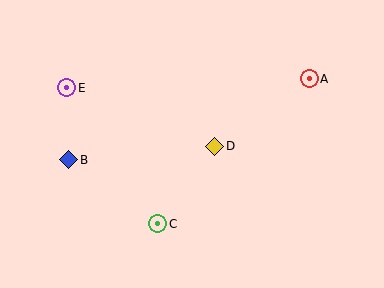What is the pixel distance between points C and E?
The distance between C and E is 164 pixels.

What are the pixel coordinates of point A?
Point A is at (309, 78).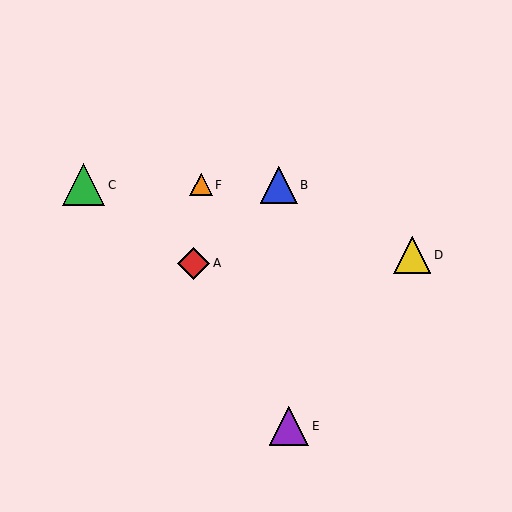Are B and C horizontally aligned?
Yes, both are at y≈185.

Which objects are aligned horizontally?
Objects B, C, F are aligned horizontally.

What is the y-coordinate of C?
Object C is at y≈185.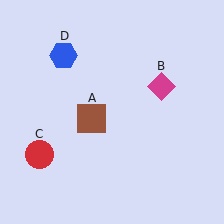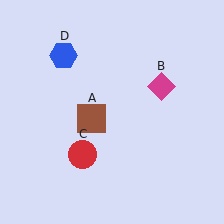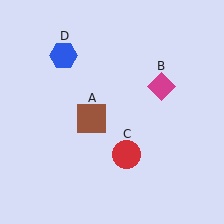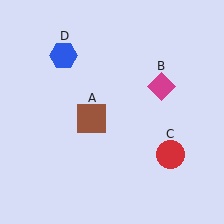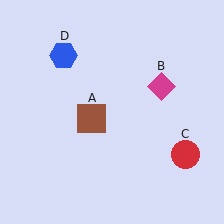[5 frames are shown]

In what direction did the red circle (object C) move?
The red circle (object C) moved right.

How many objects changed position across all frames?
1 object changed position: red circle (object C).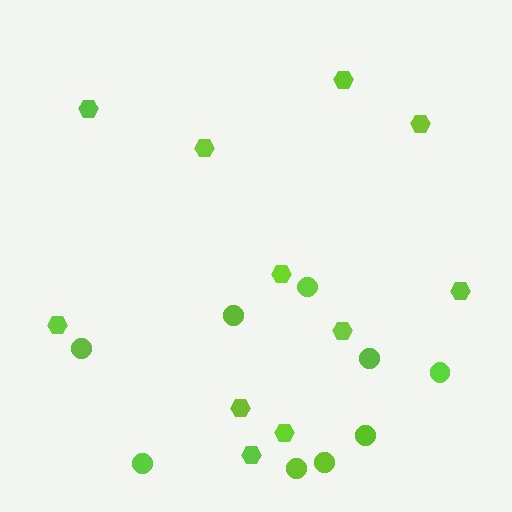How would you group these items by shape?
There are 2 groups: one group of circles (9) and one group of hexagons (11).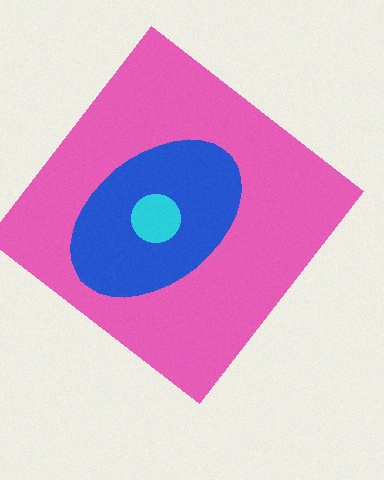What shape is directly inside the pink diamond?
The blue ellipse.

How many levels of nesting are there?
3.